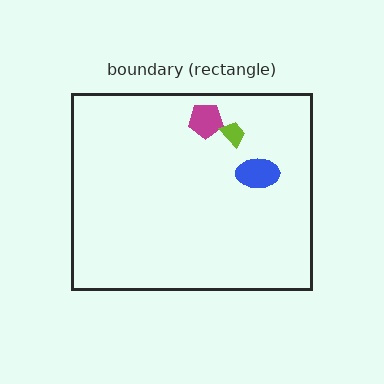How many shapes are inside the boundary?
3 inside, 0 outside.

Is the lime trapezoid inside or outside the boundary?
Inside.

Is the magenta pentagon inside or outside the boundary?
Inside.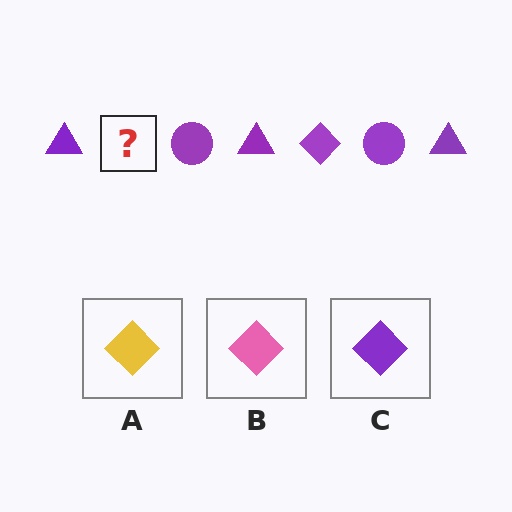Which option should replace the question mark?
Option C.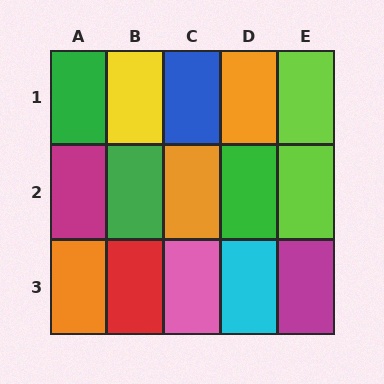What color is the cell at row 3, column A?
Orange.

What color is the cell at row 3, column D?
Cyan.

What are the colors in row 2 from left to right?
Magenta, green, orange, green, lime.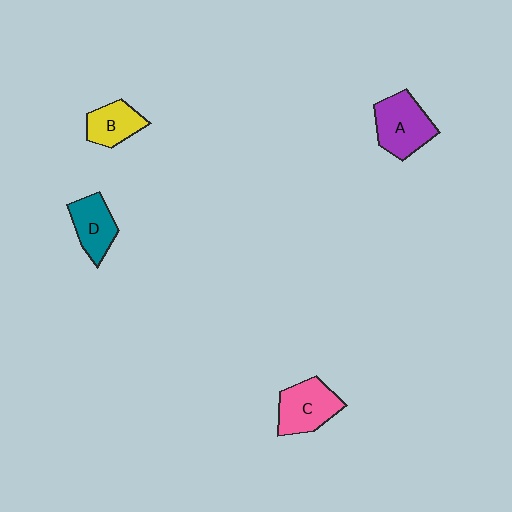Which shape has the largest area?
Shape A (purple).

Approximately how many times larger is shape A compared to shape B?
Approximately 1.4 times.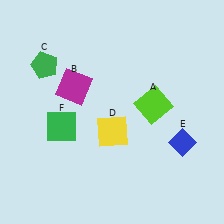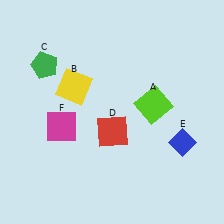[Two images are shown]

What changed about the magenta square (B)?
In Image 1, B is magenta. In Image 2, it changed to yellow.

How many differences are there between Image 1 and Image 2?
There are 3 differences between the two images.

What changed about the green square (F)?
In Image 1, F is green. In Image 2, it changed to magenta.